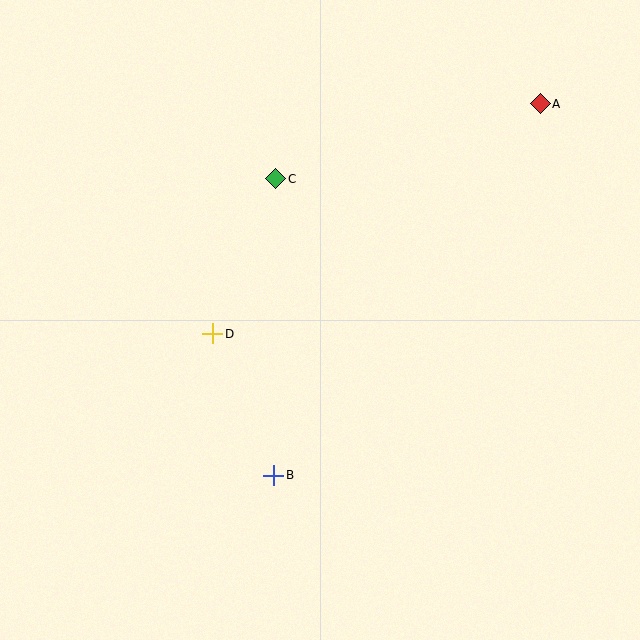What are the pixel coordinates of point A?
Point A is at (540, 104).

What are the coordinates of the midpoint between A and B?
The midpoint between A and B is at (407, 289).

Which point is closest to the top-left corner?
Point C is closest to the top-left corner.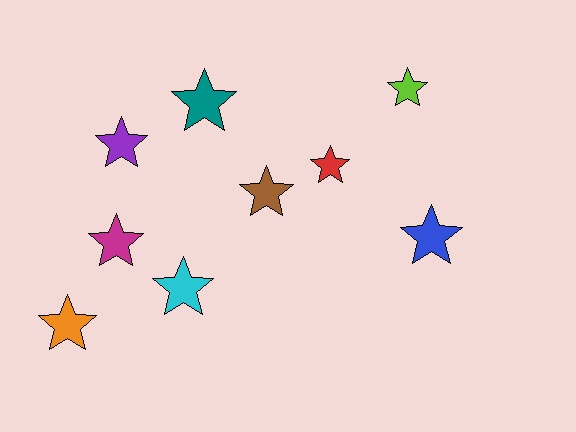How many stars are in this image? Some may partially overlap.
There are 9 stars.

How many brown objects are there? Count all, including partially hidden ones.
There is 1 brown object.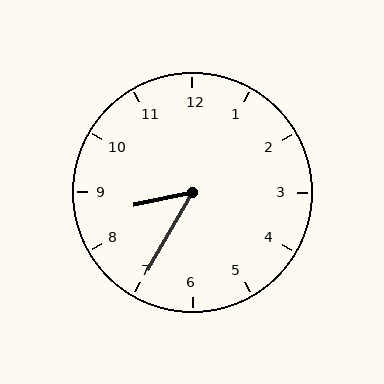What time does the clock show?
8:35.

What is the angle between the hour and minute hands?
Approximately 48 degrees.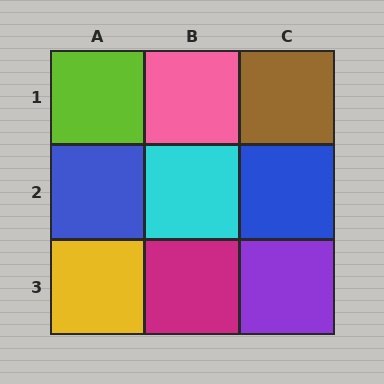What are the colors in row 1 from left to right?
Lime, pink, brown.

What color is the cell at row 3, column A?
Yellow.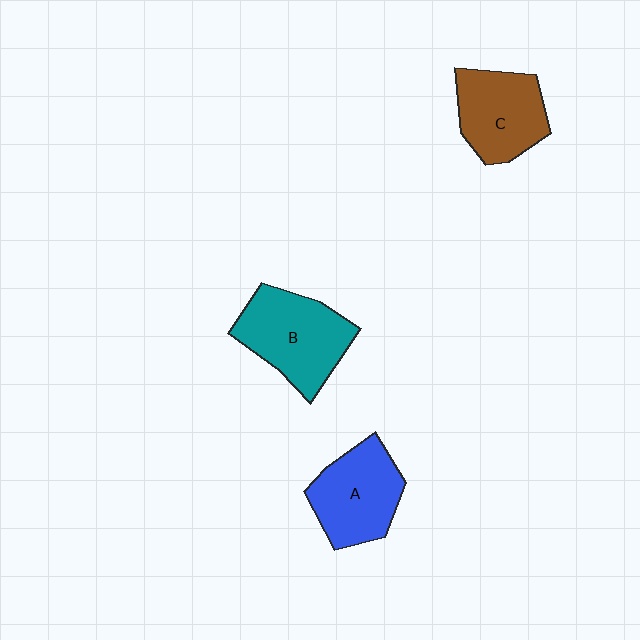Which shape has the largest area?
Shape B (teal).